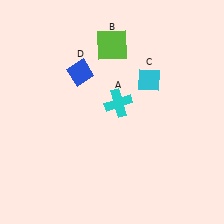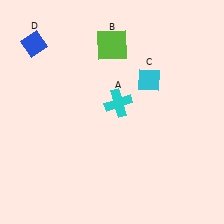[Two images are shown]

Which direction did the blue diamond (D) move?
The blue diamond (D) moved left.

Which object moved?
The blue diamond (D) moved left.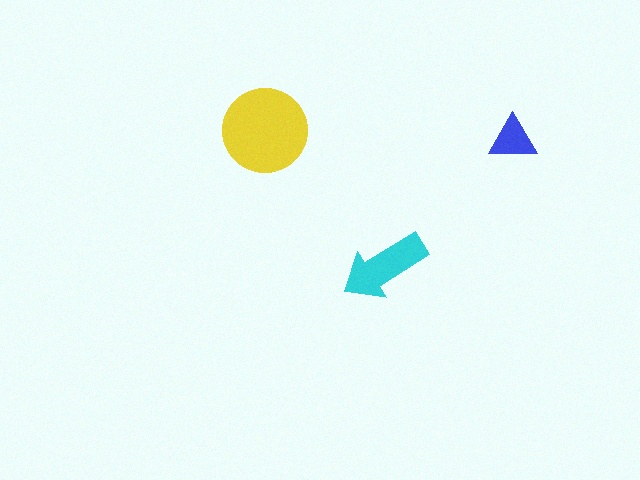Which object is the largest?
The yellow circle.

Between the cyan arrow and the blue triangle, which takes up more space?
The cyan arrow.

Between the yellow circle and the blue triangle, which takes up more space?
The yellow circle.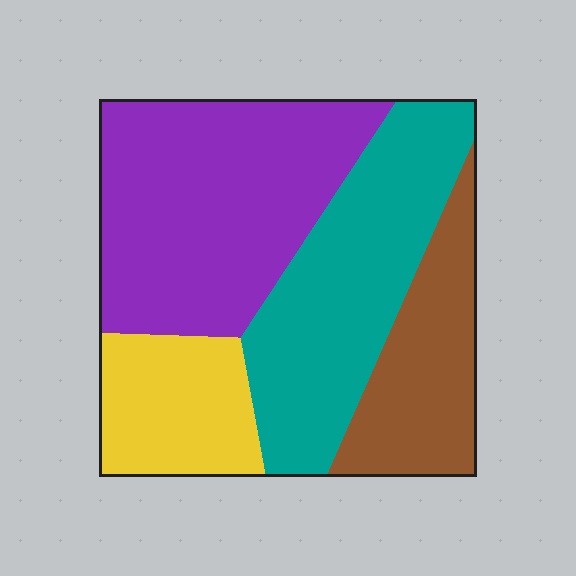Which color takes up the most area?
Purple, at roughly 35%.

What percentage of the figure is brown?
Brown takes up about one sixth (1/6) of the figure.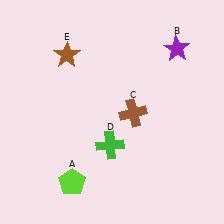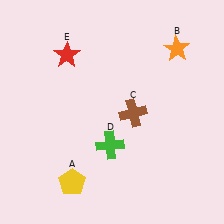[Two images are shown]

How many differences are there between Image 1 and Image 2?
There are 3 differences between the two images.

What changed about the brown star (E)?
In Image 1, E is brown. In Image 2, it changed to red.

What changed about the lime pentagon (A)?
In Image 1, A is lime. In Image 2, it changed to yellow.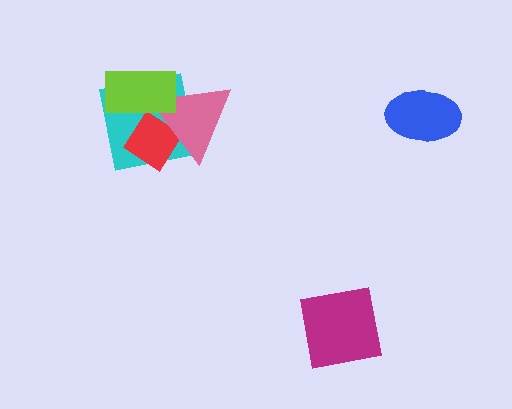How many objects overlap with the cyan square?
3 objects overlap with the cyan square.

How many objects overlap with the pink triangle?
3 objects overlap with the pink triangle.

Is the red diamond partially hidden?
Yes, it is partially covered by another shape.